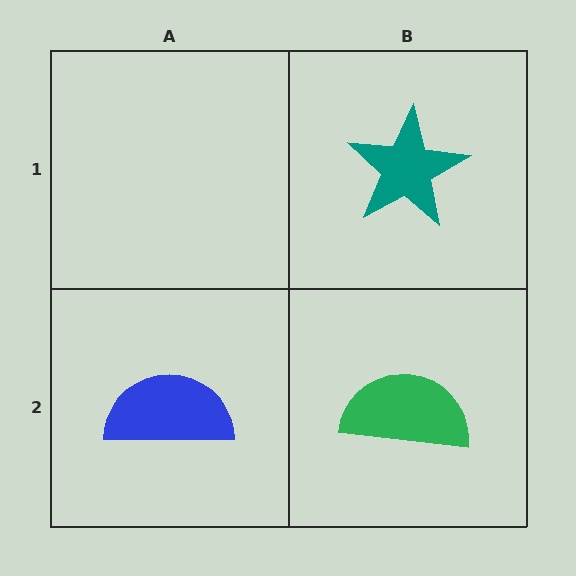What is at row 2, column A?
A blue semicircle.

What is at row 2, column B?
A green semicircle.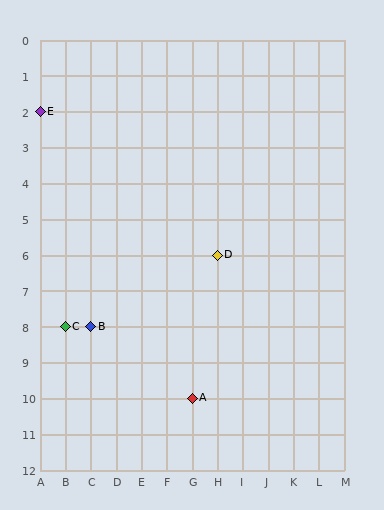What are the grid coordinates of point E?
Point E is at grid coordinates (A, 2).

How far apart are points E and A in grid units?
Points E and A are 6 columns and 8 rows apart (about 10.0 grid units diagonally).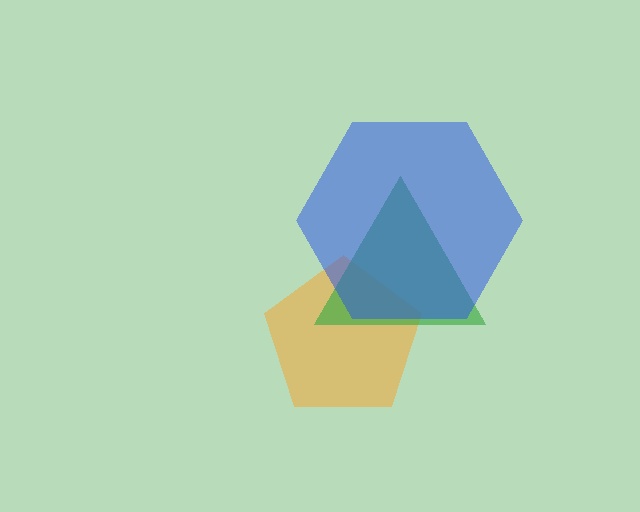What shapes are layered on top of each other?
The layered shapes are: an orange pentagon, a green triangle, a blue hexagon.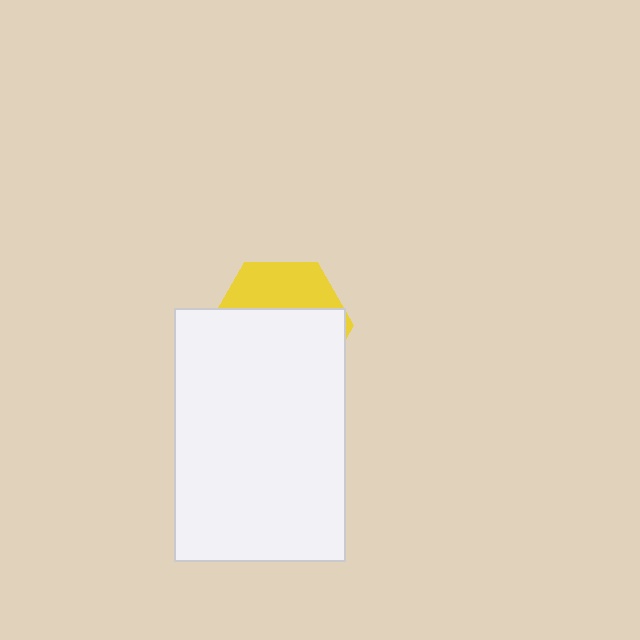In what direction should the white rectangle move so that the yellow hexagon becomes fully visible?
The white rectangle should move down. That is the shortest direction to clear the overlap and leave the yellow hexagon fully visible.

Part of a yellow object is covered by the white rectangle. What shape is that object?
It is a hexagon.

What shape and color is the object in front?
The object in front is a white rectangle.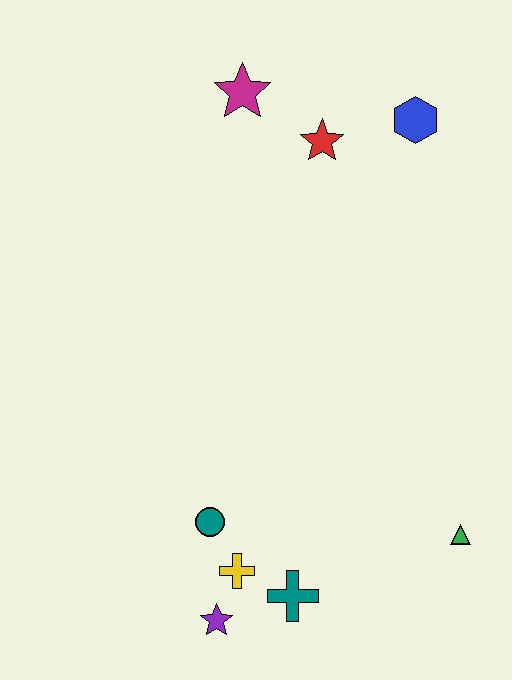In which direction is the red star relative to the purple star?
The red star is above the purple star.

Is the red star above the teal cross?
Yes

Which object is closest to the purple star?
The yellow cross is closest to the purple star.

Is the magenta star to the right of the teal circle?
Yes